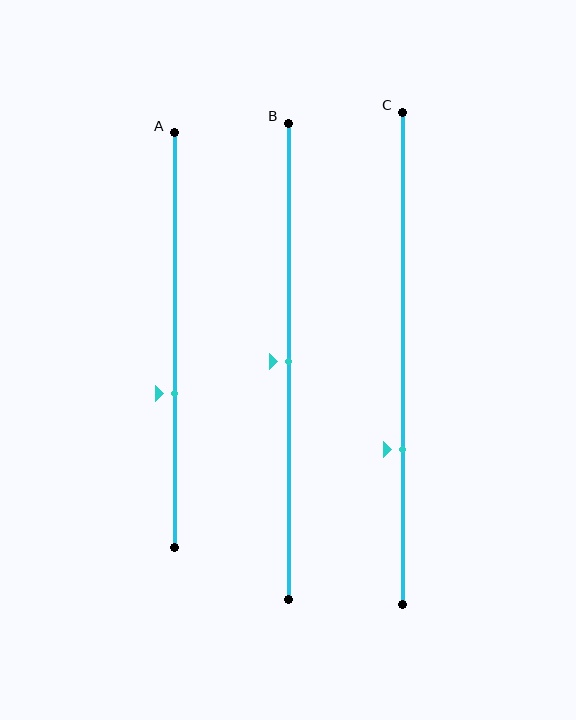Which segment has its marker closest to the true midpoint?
Segment B has its marker closest to the true midpoint.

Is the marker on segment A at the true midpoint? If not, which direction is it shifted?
No, the marker on segment A is shifted downward by about 13% of the segment length.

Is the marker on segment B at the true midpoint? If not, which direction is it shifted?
Yes, the marker on segment B is at the true midpoint.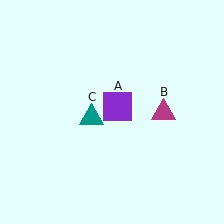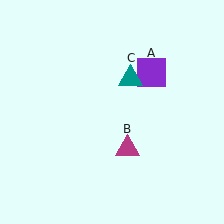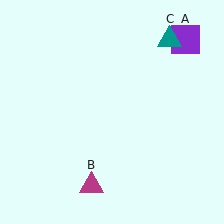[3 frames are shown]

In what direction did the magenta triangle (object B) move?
The magenta triangle (object B) moved down and to the left.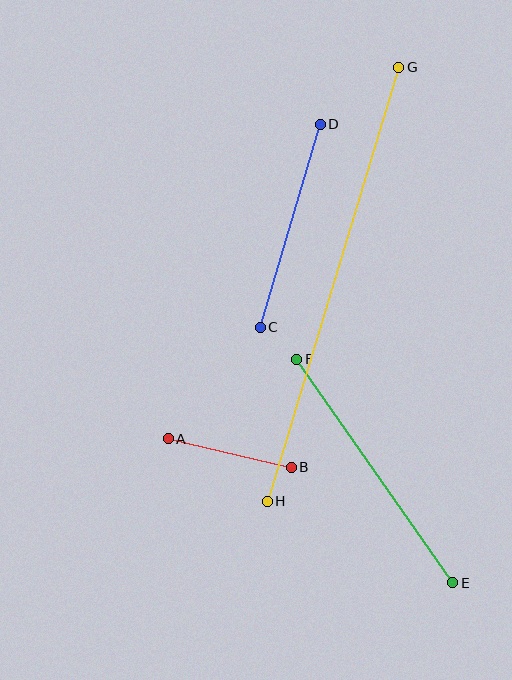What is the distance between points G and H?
The distance is approximately 453 pixels.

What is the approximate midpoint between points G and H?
The midpoint is at approximately (333, 284) pixels.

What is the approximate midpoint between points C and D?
The midpoint is at approximately (290, 226) pixels.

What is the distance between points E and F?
The distance is approximately 273 pixels.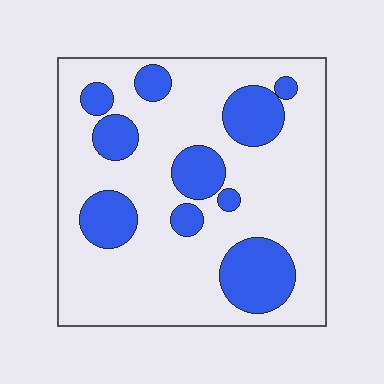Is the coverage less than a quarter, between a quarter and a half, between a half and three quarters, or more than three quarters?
Between a quarter and a half.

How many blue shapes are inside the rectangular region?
10.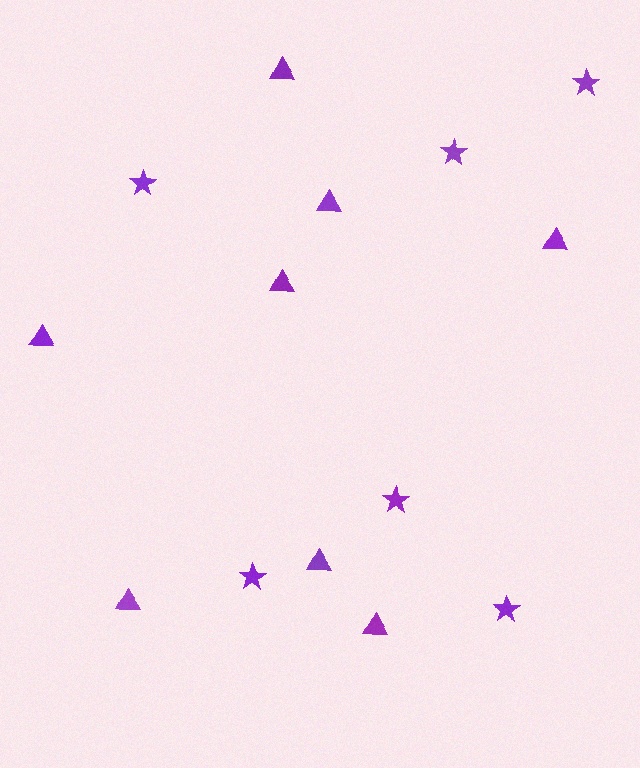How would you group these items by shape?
There are 2 groups: one group of stars (6) and one group of triangles (8).